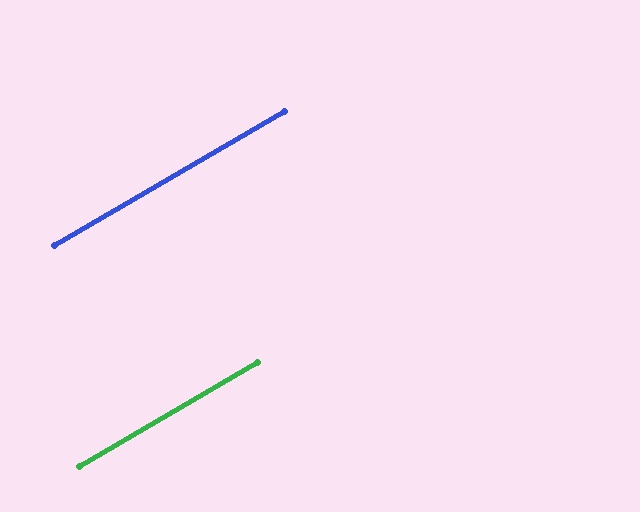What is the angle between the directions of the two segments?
Approximately 0 degrees.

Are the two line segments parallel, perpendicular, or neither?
Parallel — their directions differ by only 0.0°.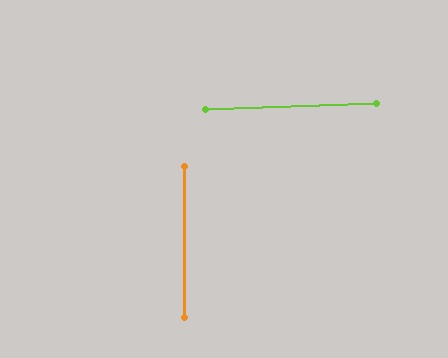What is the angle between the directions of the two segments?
Approximately 88 degrees.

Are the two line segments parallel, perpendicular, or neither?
Perpendicular — they meet at approximately 88°.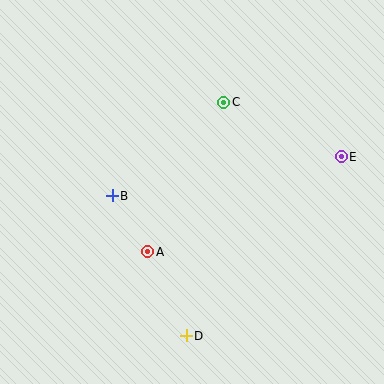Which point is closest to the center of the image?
Point A at (148, 252) is closest to the center.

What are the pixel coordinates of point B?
Point B is at (112, 196).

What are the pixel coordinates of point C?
Point C is at (224, 102).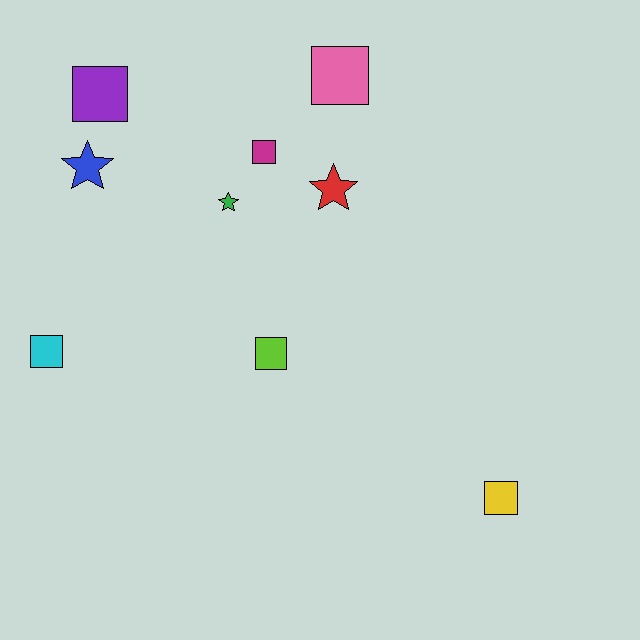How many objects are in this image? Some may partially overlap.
There are 9 objects.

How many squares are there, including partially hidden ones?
There are 6 squares.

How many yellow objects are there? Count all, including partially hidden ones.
There is 1 yellow object.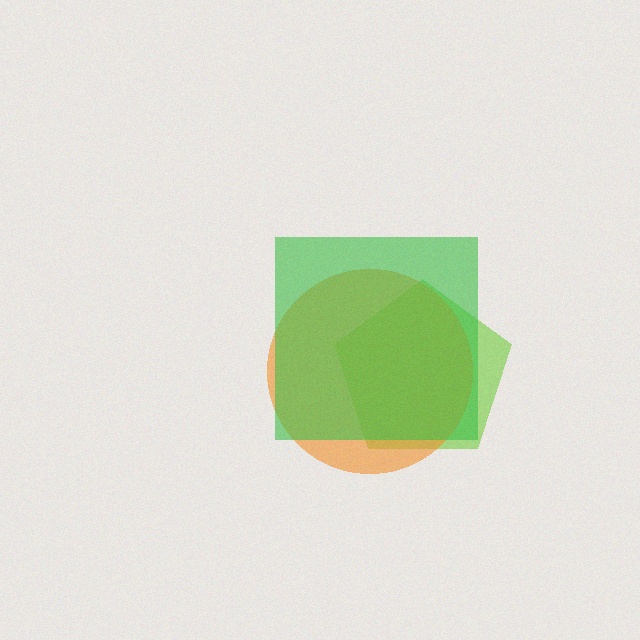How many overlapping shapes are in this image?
There are 3 overlapping shapes in the image.